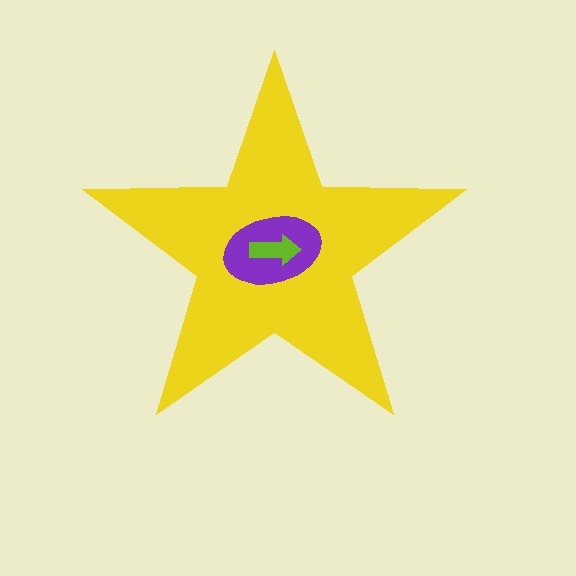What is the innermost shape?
The lime arrow.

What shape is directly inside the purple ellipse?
The lime arrow.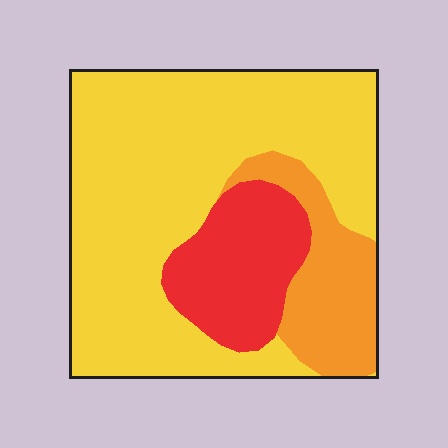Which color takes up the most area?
Yellow, at roughly 65%.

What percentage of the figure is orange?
Orange takes up about one sixth (1/6) of the figure.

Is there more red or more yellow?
Yellow.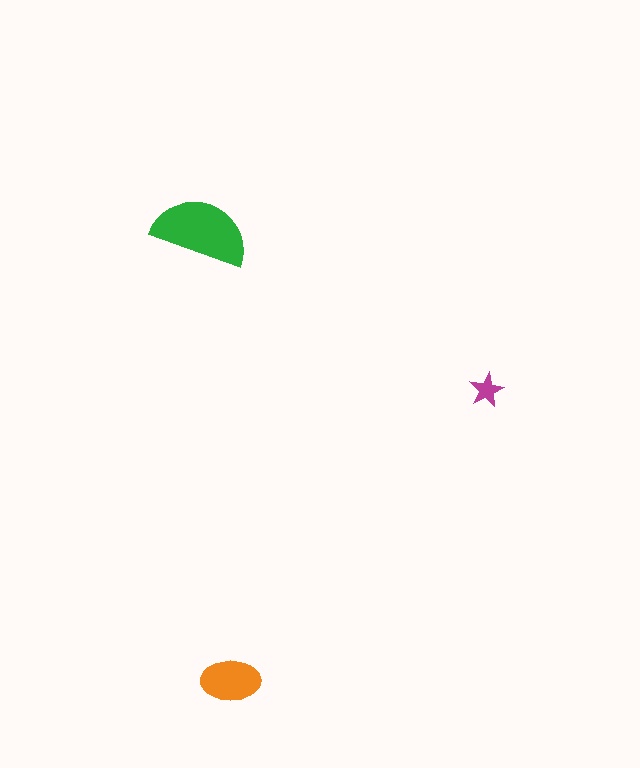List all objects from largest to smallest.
The green semicircle, the orange ellipse, the magenta star.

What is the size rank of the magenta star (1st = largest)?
3rd.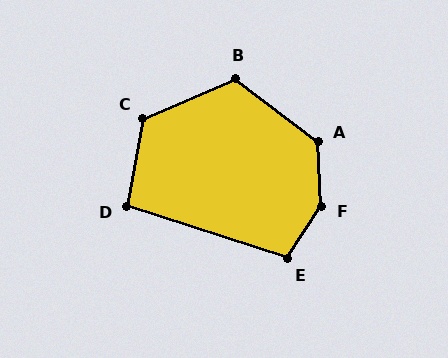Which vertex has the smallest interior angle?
D, at approximately 98 degrees.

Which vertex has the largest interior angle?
F, at approximately 143 degrees.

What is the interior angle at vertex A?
Approximately 130 degrees (obtuse).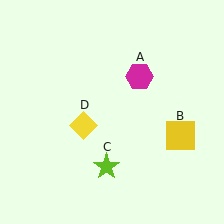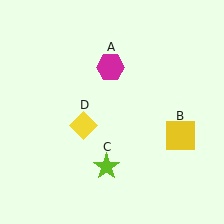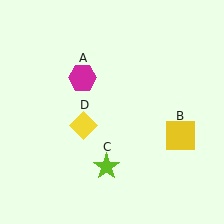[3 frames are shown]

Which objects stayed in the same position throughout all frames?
Yellow square (object B) and lime star (object C) and yellow diamond (object D) remained stationary.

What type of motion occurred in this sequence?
The magenta hexagon (object A) rotated counterclockwise around the center of the scene.